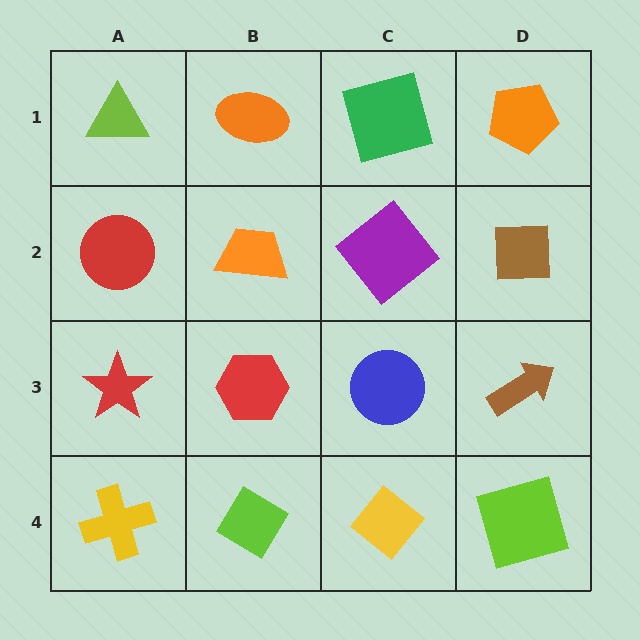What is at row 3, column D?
A brown arrow.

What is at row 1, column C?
A green square.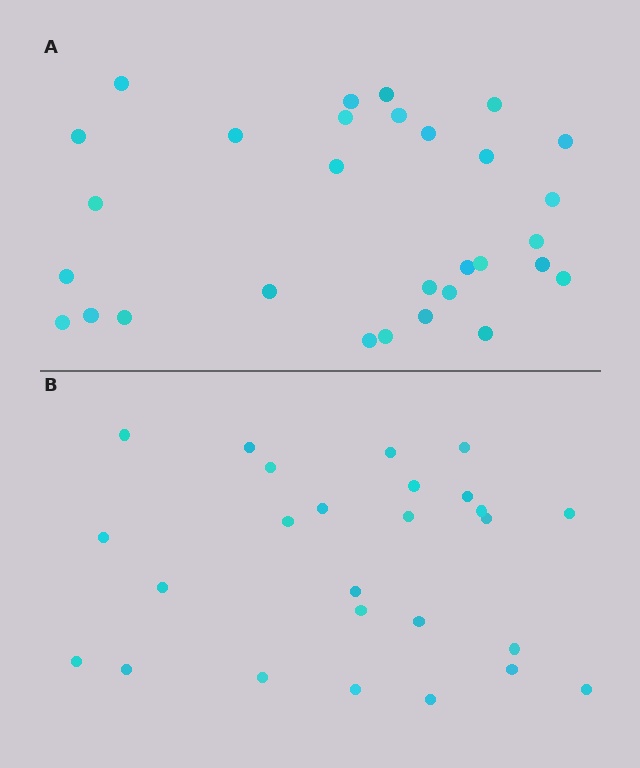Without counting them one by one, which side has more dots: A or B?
Region A (the top region) has more dots.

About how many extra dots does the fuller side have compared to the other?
Region A has about 4 more dots than region B.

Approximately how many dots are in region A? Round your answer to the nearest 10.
About 30 dots.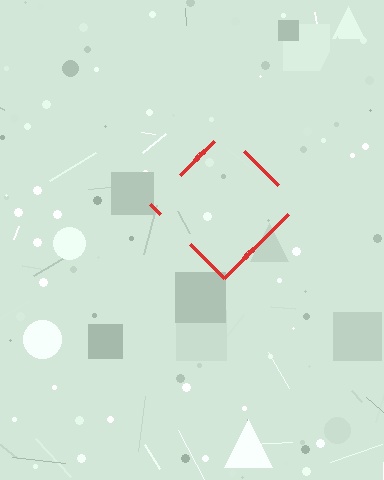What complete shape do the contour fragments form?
The contour fragments form a diamond.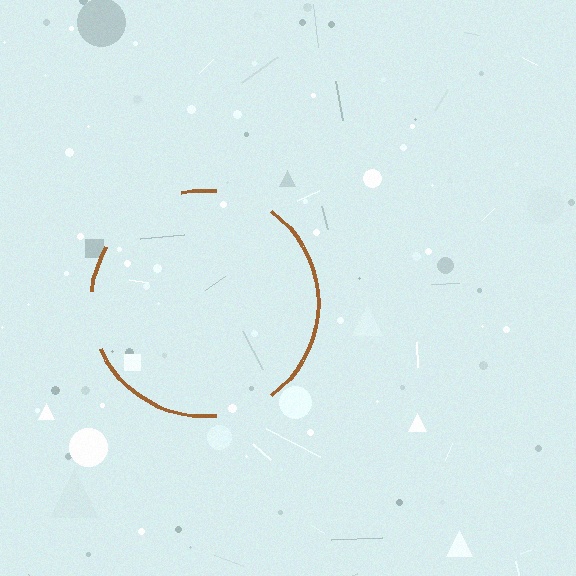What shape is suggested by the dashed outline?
The dashed outline suggests a circle.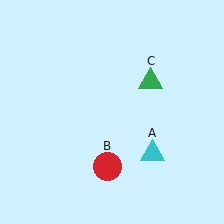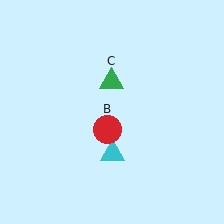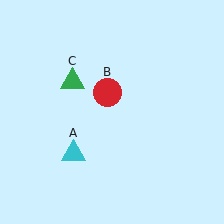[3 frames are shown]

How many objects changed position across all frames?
3 objects changed position: cyan triangle (object A), red circle (object B), green triangle (object C).